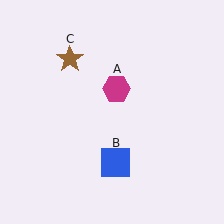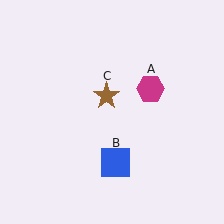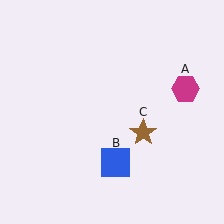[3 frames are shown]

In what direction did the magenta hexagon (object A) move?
The magenta hexagon (object A) moved right.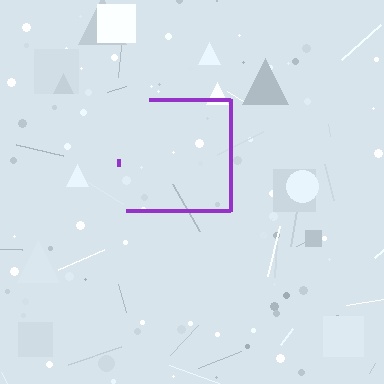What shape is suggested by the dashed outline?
The dashed outline suggests a square.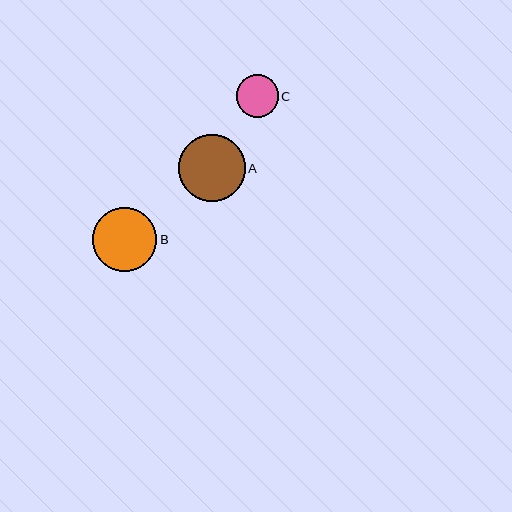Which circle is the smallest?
Circle C is the smallest with a size of approximately 42 pixels.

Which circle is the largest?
Circle A is the largest with a size of approximately 67 pixels.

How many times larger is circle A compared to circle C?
Circle A is approximately 1.6 times the size of circle C.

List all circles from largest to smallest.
From largest to smallest: A, B, C.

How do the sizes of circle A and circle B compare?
Circle A and circle B are approximately the same size.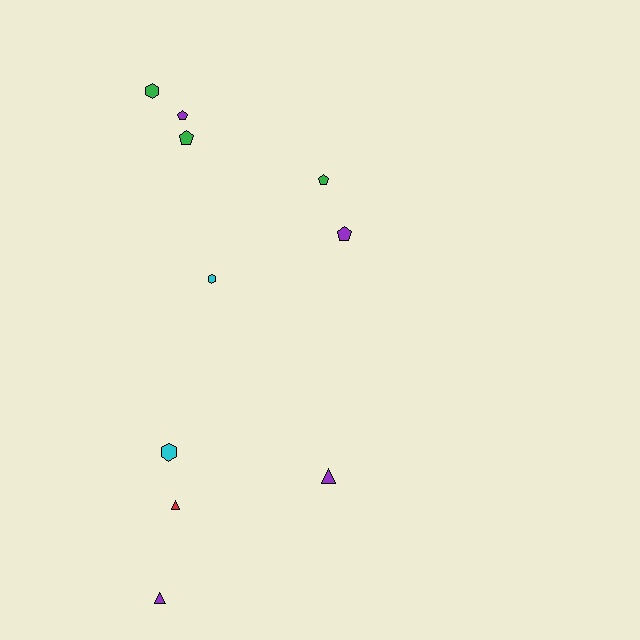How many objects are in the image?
There are 10 objects.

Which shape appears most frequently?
Pentagon, with 4 objects.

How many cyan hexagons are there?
There are 2 cyan hexagons.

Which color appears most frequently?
Purple, with 4 objects.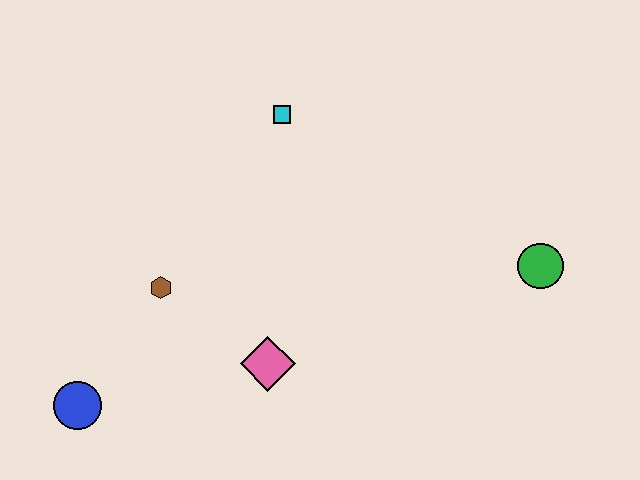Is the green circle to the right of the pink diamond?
Yes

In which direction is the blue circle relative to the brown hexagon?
The blue circle is below the brown hexagon.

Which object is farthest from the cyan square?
The blue circle is farthest from the cyan square.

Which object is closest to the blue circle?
The brown hexagon is closest to the blue circle.